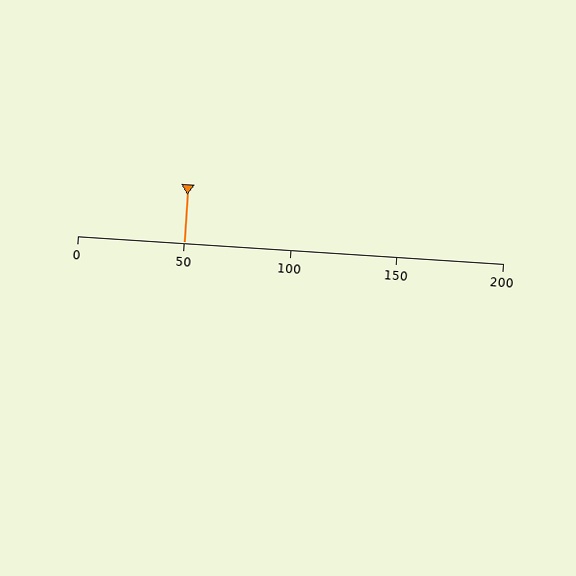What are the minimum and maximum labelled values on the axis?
The axis runs from 0 to 200.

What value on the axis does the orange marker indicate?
The marker indicates approximately 50.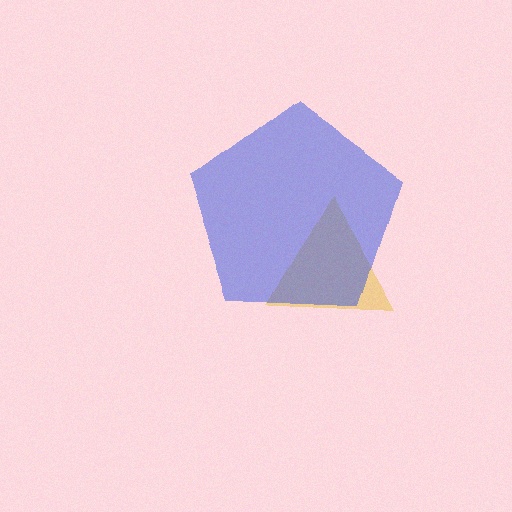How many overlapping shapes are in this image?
There are 2 overlapping shapes in the image.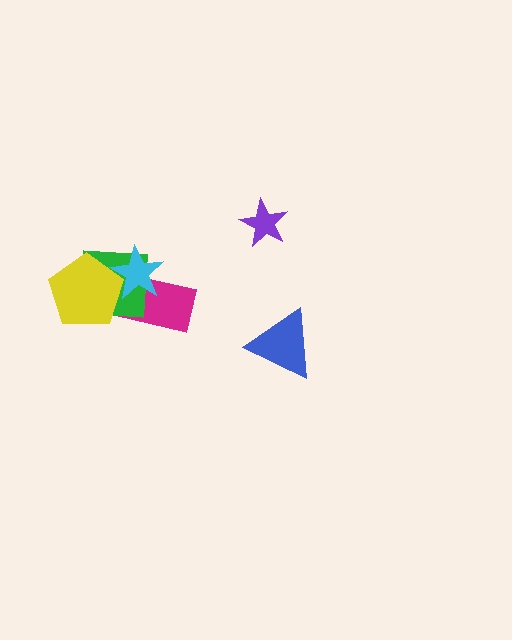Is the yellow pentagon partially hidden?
Yes, it is partially covered by another shape.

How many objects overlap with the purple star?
0 objects overlap with the purple star.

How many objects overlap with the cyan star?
3 objects overlap with the cyan star.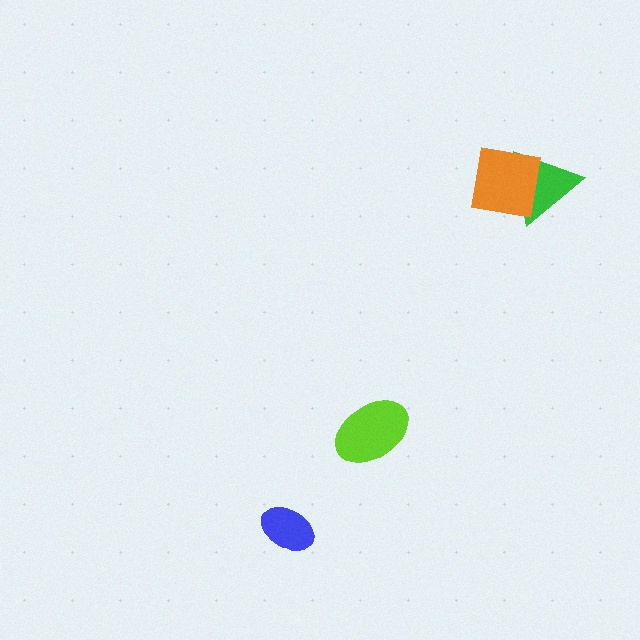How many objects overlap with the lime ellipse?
0 objects overlap with the lime ellipse.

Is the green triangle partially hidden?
Yes, it is partially covered by another shape.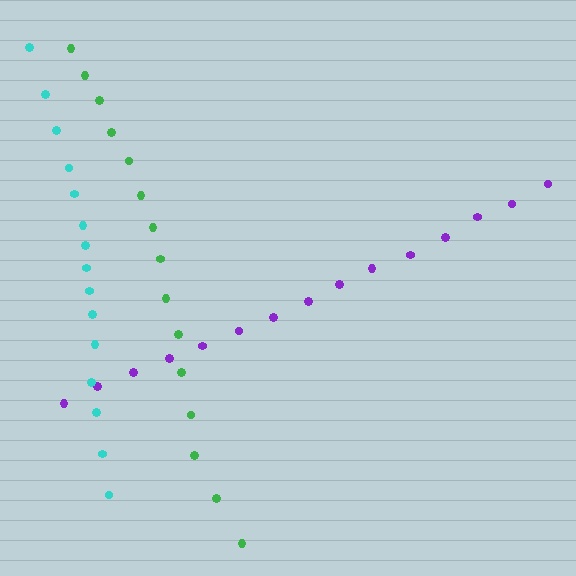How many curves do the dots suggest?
There are 3 distinct paths.